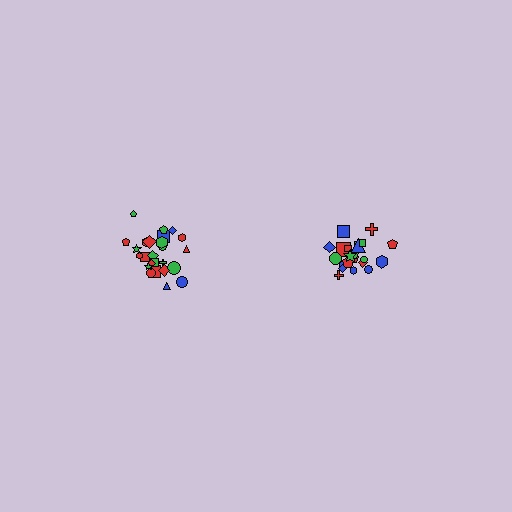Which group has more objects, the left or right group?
The left group.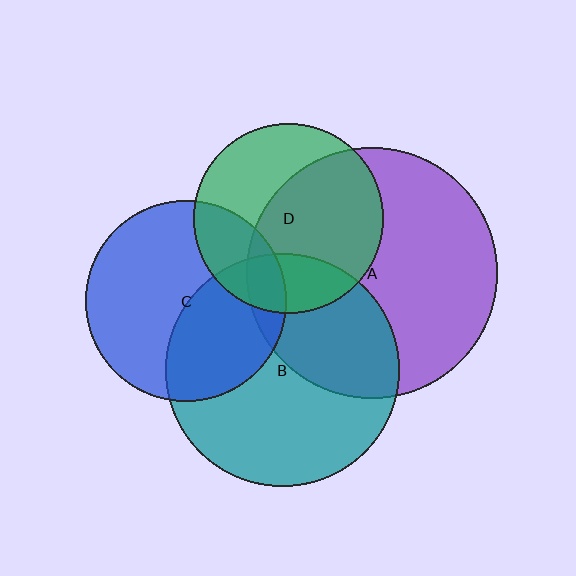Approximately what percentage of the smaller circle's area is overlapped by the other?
Approximately 40%.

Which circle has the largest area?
Circle A (purple).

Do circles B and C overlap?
Yes.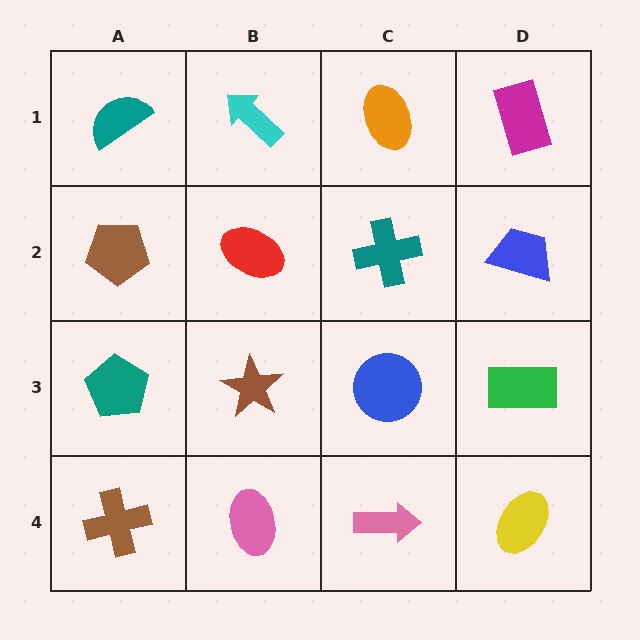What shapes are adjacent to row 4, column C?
A blue circle (row 3, column C), a pink ellipse (row 4, column B), a yellow ellipse (row 4, column D).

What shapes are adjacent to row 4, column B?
A brown star (row 3, column B), a brown cross (row 4, column A), a pink arrow (row 4, column C).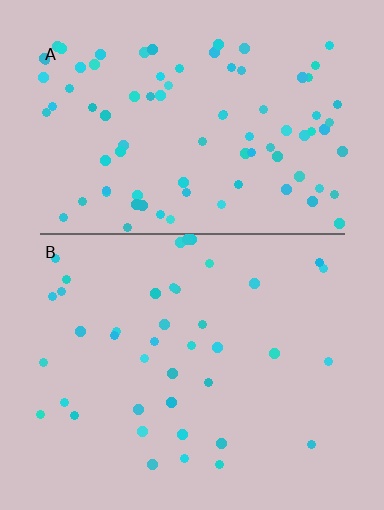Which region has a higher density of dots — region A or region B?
A (the top).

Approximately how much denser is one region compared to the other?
Approximately 2.2× — region A over region B.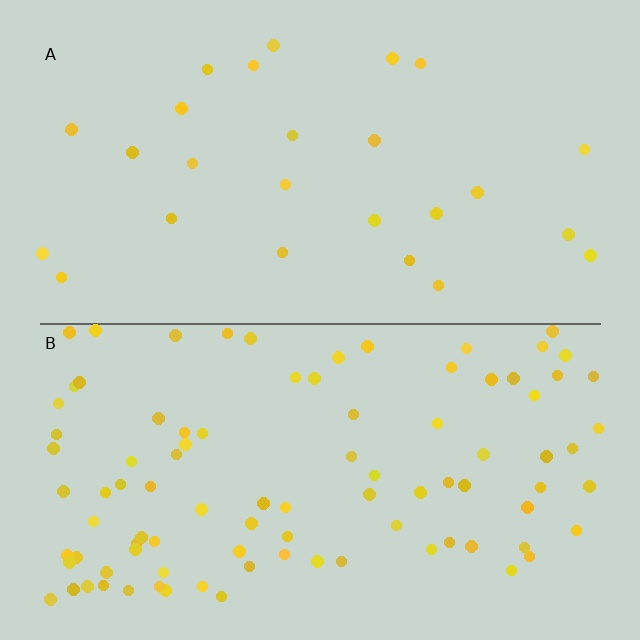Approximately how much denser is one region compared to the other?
Approximately 3.7× — region B over region A.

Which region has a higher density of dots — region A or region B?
B (the bottom).